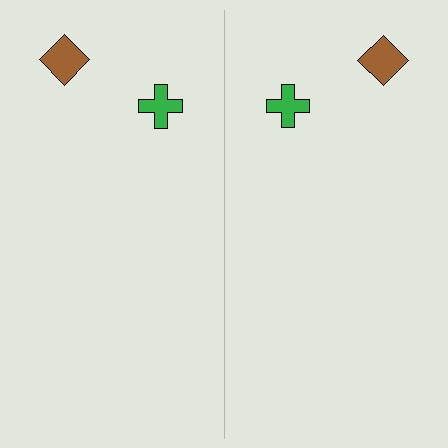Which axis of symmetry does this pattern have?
The pattern has a vertical axis of symmetry running through the center of the image.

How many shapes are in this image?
There are 4 shapes in this image.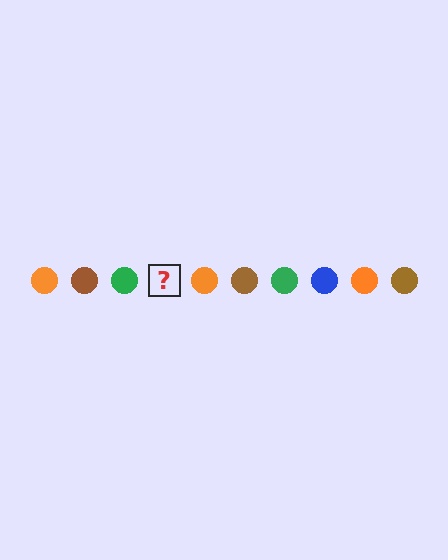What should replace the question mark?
The question mark should be replaced with a blue circle.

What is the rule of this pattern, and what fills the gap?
The rule is that the pattern cycles through orange, brown, green, blue circles. The gap should be filled with a blue circle.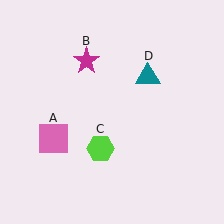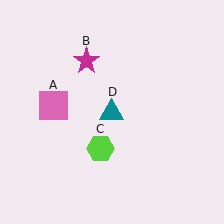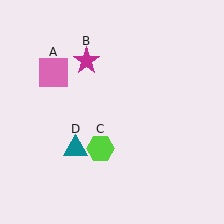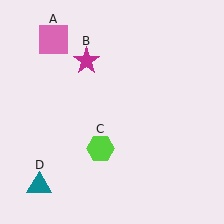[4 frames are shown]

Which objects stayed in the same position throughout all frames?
Magenta star (object B) and lime hexagon (object C) remained stationary.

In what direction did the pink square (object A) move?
The pink square (object A) moved up.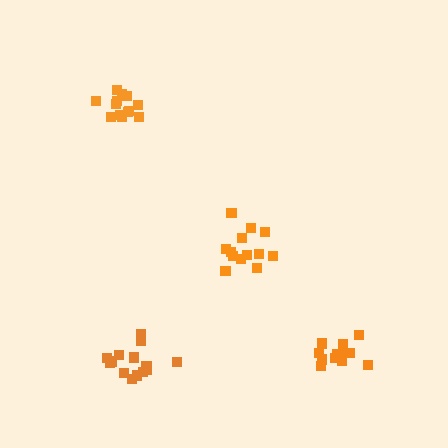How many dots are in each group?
Group 1: 14 dots, Group 2: 13 dots, Group 3: 13 dots, Group 4: 13 dots (53 total).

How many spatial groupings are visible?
There are 4 spatial groupings.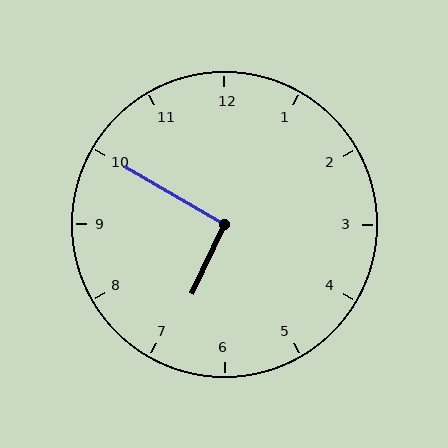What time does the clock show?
6:50.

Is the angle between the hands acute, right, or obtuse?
It is right.